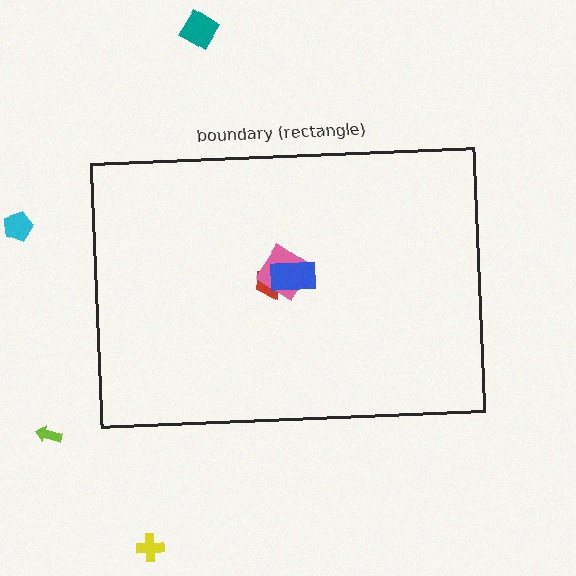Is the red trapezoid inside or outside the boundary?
Inside.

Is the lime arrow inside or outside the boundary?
Outside.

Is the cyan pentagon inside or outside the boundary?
Outside.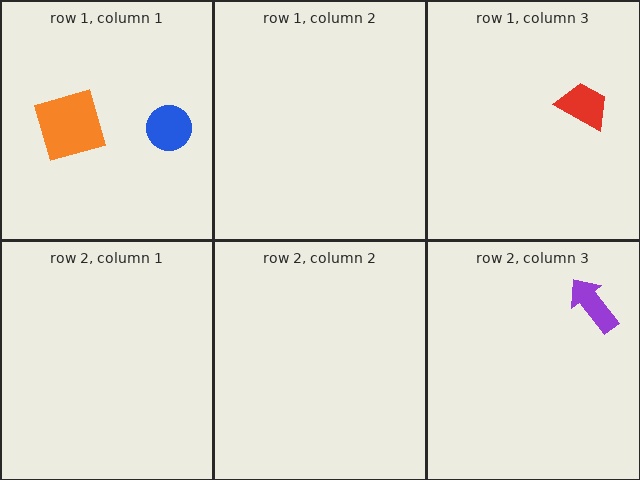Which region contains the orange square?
The row 1, column 1 region.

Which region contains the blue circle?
The row 1, column 1 region.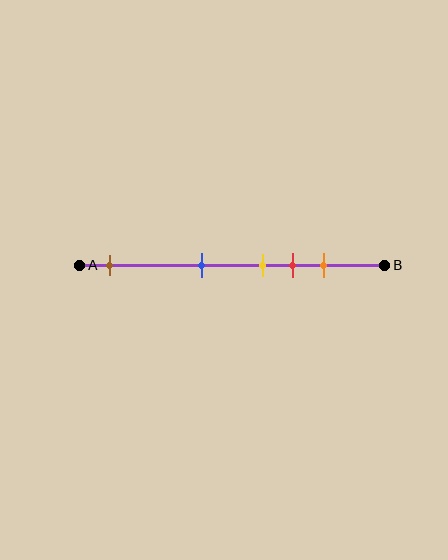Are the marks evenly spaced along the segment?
No, the marks are not evenly spaced.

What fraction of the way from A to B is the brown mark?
The brown mark is approximately 10% (0.1) of the way from A to B.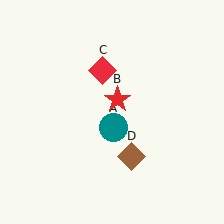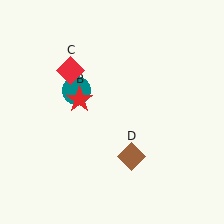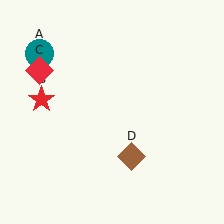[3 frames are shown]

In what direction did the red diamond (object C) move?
The red diamond (object C) moved left.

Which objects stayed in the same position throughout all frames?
Brown diamond (object D) remained stationary.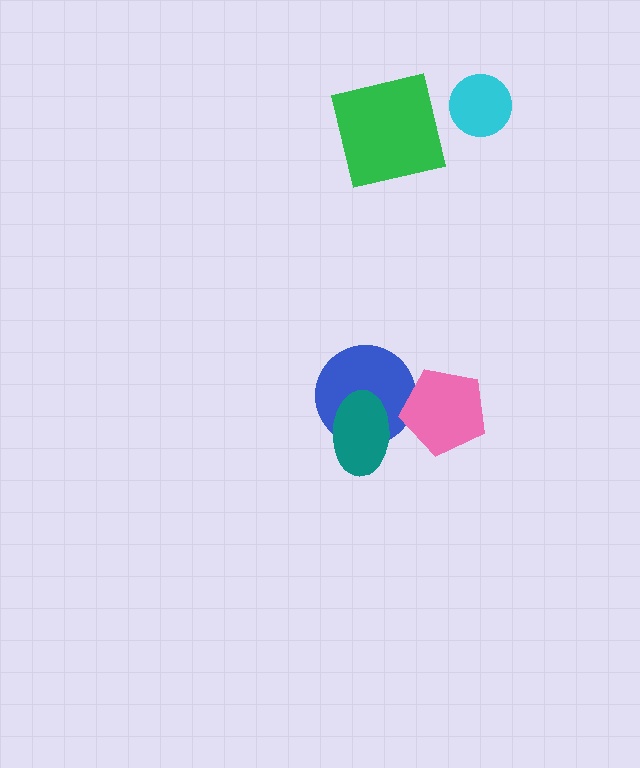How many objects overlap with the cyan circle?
0 objects overlap with the cyan circle.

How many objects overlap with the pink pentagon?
1 object overlaps with the pink pentagon.